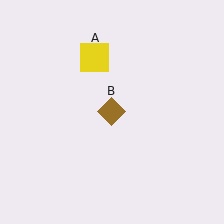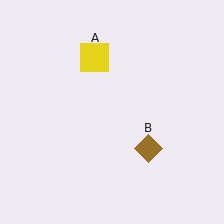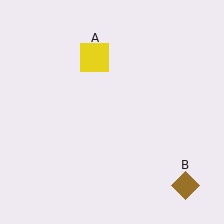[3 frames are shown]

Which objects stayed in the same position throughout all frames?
Yellow square (object A) remained stationary.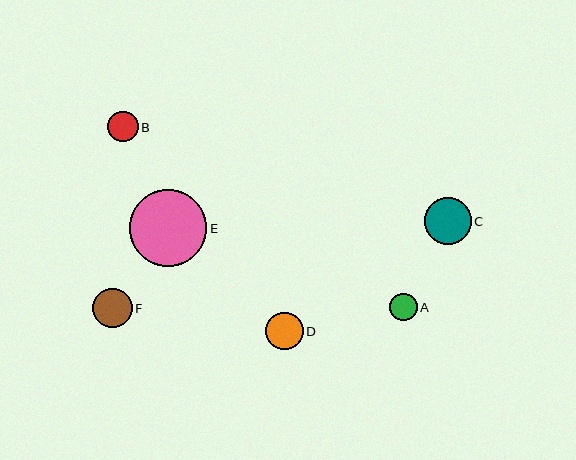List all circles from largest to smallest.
From largest to smallest: E, C, F, D, B, A.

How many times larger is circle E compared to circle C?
Circle E is approximately 1.7 times the size of circle C.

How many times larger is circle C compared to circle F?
Circle C is approximately 1.2 times the size of circle F.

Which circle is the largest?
Circle E is the largest with a size of approximately 77 pixels.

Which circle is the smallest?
Circle A is the smallest with a size of approximately 28 pixels.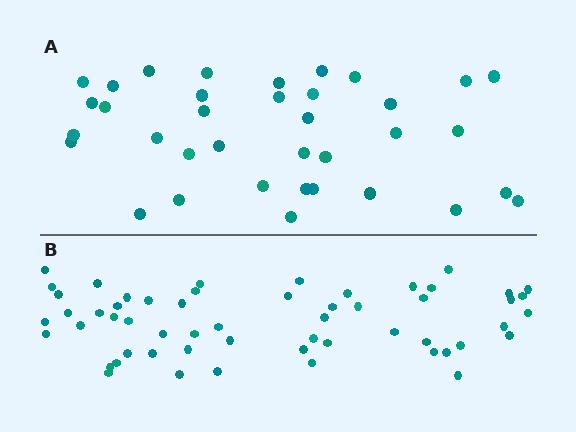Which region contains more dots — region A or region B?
Region B (the bottom region) has more dots.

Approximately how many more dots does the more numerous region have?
Region B has approximately 20 more dots than region A.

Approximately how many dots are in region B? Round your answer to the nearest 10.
About 60 dots. (The exact count is 56, which rounds to 60.)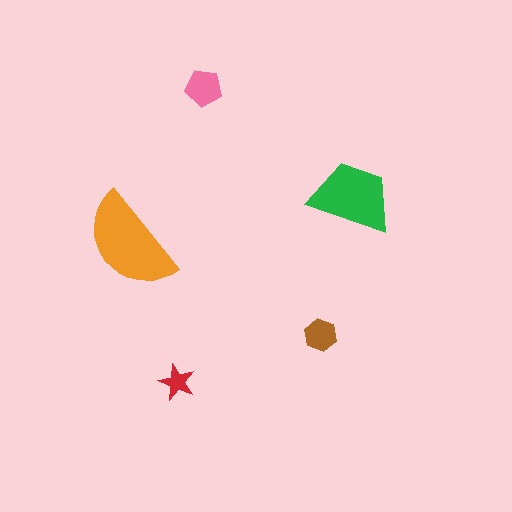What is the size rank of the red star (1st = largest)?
5th.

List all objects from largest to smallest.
The orange semicircle, the green trapezoid, the pink pentagon, the brown hexagon, the red star.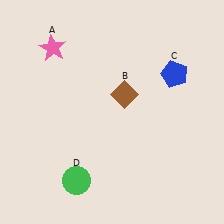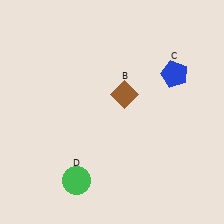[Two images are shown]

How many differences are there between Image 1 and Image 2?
There is 1 difference between the two images.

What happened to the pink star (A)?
The pink star (A) was removed in Image 2. It was in the top-left area of Image 1.